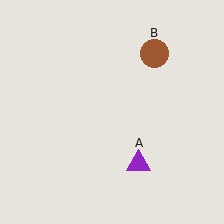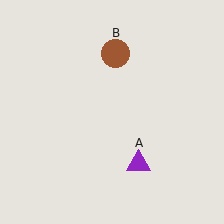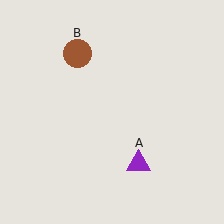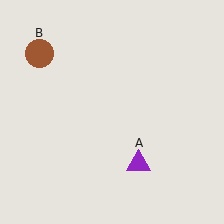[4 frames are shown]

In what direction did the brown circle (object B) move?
The brown circle (object B) moved left.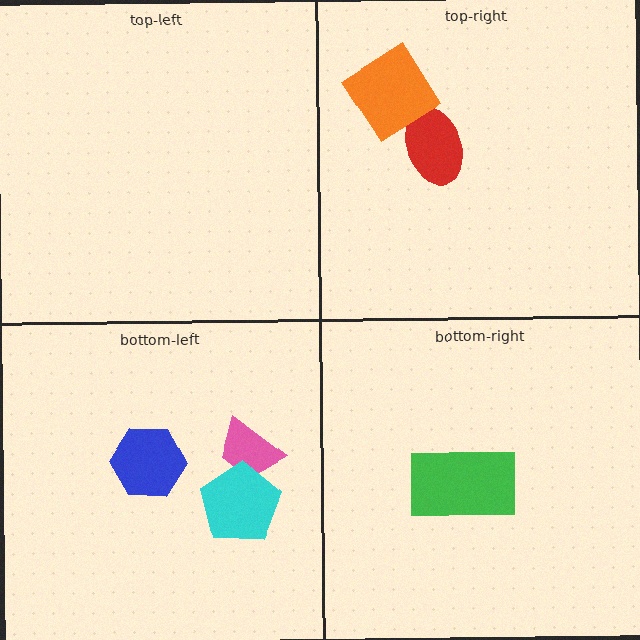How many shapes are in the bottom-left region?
3.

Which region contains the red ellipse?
The top-right region.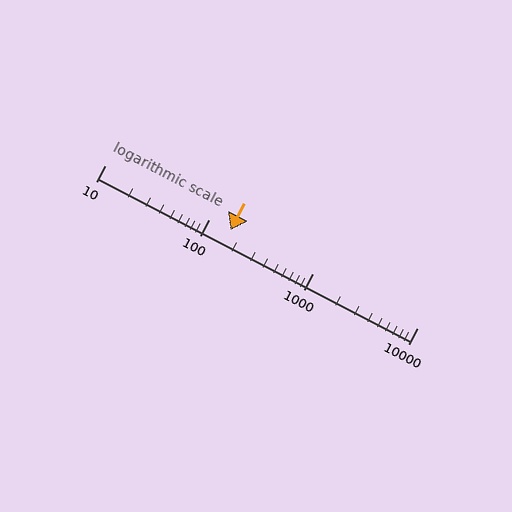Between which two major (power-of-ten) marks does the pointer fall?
The pointer is between 100 and 1000.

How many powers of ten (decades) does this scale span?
The scale spans 3 decades, from 10 to 10000.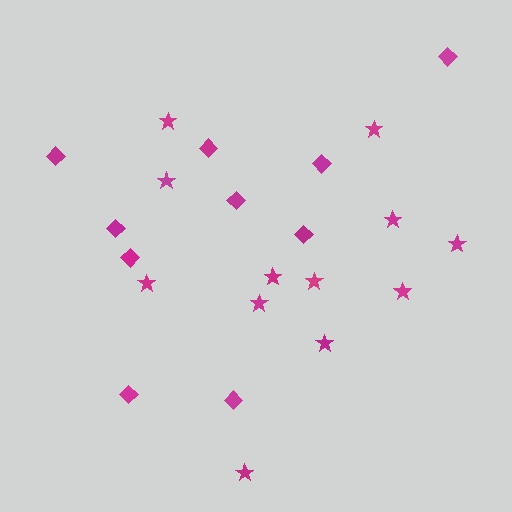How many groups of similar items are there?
There are 2 groups: one group of diamonds (10) and one group of stars (12).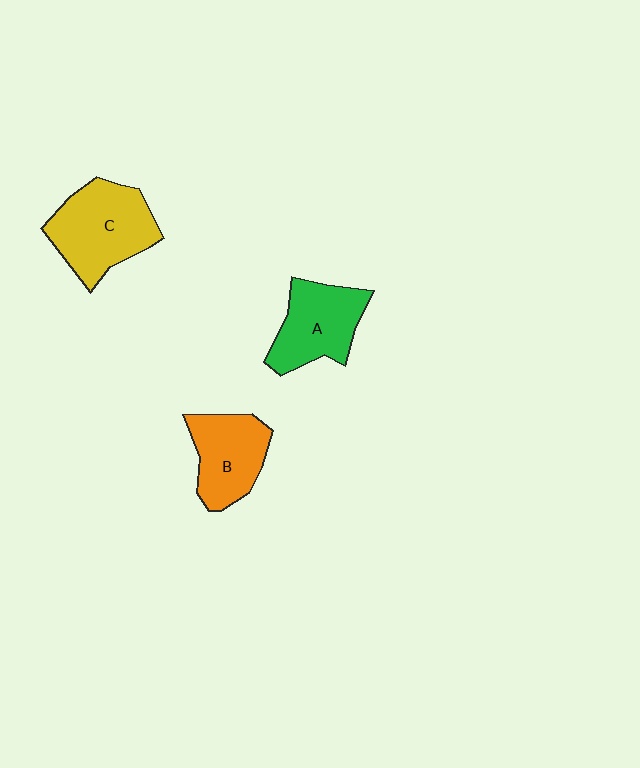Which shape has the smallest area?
Shape B (orange).